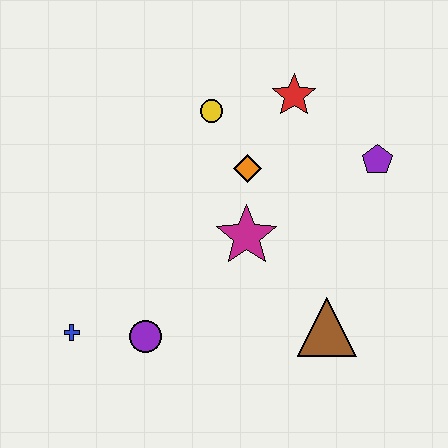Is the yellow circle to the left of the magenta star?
Yes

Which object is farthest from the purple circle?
The purple pentagon is farthest from the purple circle.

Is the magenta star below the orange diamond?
Yes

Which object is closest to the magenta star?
The orange diamond is closest to the magenta star.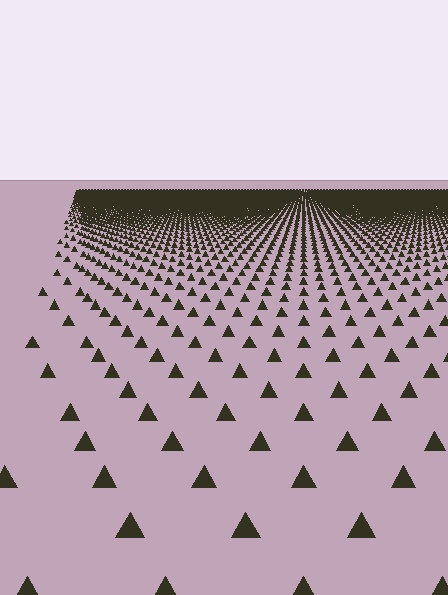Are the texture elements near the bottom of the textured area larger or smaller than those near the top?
Larger. Near the bottom, elements are closer to the viewer and appear at a bigger on-screen size.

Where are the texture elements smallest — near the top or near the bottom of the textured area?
Near the top.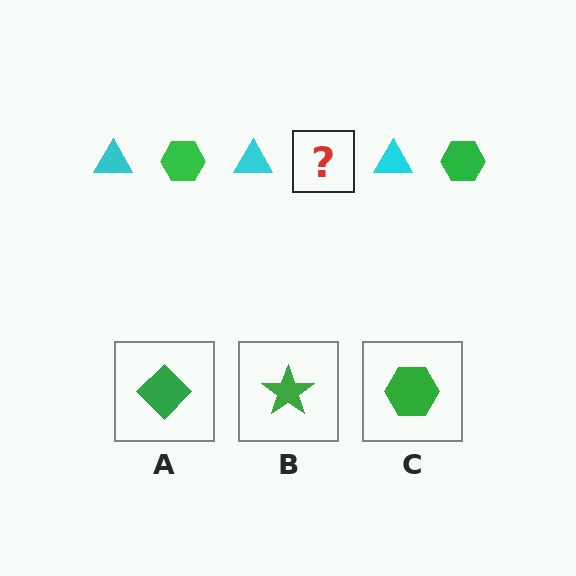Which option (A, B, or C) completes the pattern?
C.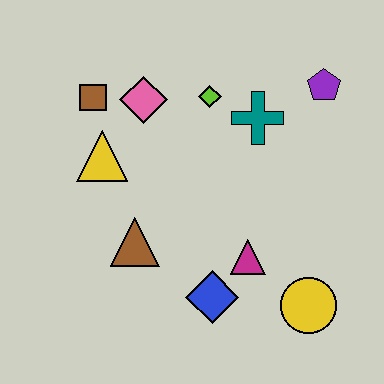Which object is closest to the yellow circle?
The magenta triangle is closest to the yellow circle.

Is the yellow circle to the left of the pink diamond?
No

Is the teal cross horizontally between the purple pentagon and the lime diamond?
Yes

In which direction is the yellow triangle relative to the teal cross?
The yellow triangle is to the left of the teal cross.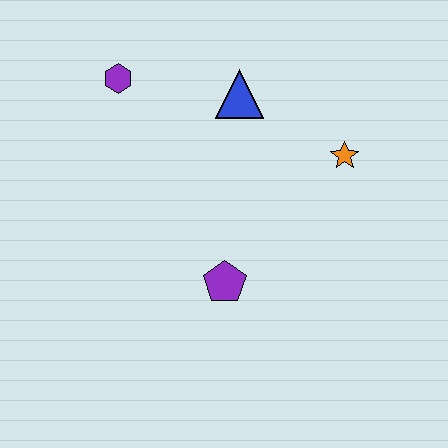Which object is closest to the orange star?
The blue triangle is closest to the orange star.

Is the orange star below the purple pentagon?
No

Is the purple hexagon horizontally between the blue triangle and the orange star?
No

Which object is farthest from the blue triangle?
The purple pentagon is farthest from the blue triangle.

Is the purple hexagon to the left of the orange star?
Yes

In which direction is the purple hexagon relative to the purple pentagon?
The purple hexagon is above the purple pentagon.